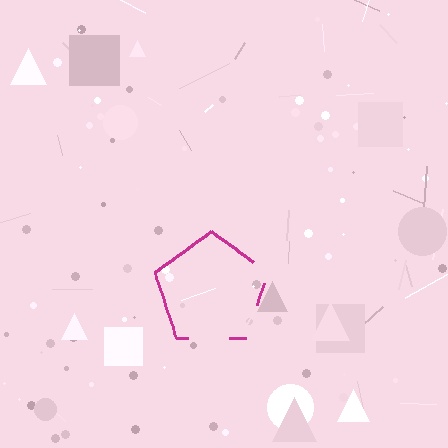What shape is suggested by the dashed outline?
The dashed outline suggests a pentagon.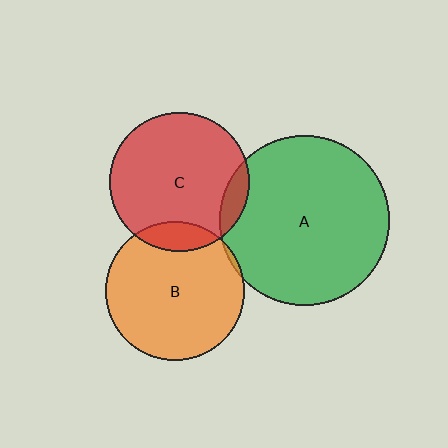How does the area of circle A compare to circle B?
Approximately 1.5 times.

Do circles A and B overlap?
Yes.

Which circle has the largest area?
Circle A (green).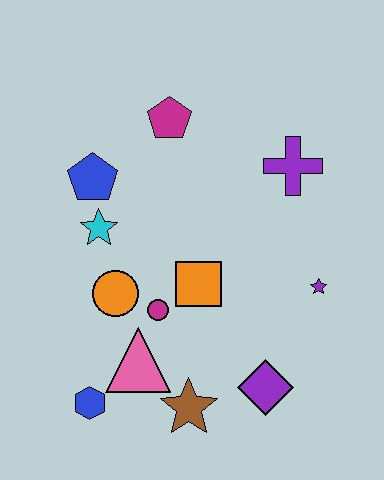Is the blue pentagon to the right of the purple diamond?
No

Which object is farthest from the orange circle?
The purple cross is farthest from the orange circle.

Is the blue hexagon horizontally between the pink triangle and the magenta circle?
No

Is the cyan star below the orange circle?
No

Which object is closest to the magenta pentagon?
The blue pentagon is closest to the magenta pentagon.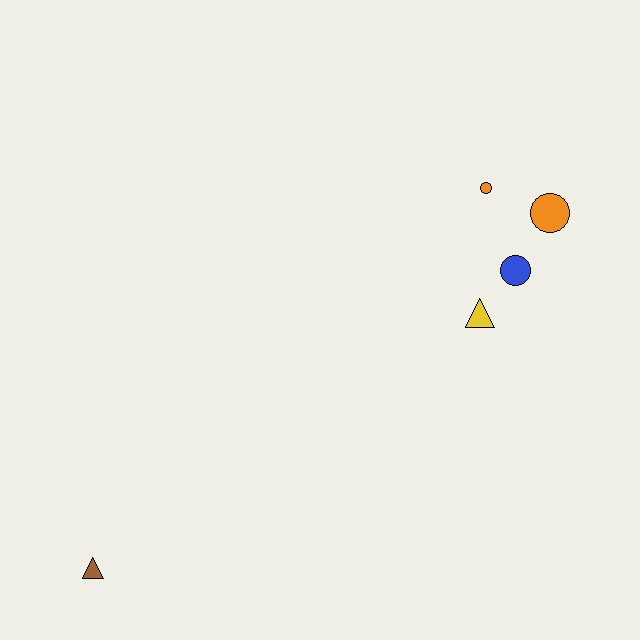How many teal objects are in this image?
There are no teal objects.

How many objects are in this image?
There are 5 objects.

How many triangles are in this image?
There are 2 triangles.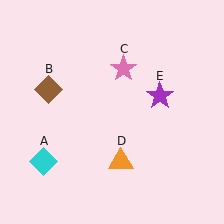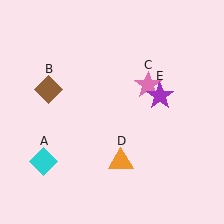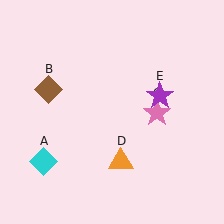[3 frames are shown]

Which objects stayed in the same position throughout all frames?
Cyan diamond (object A) and brown diamond (object B) and orange triangle (object D) and purple star (object E) remained stationary.